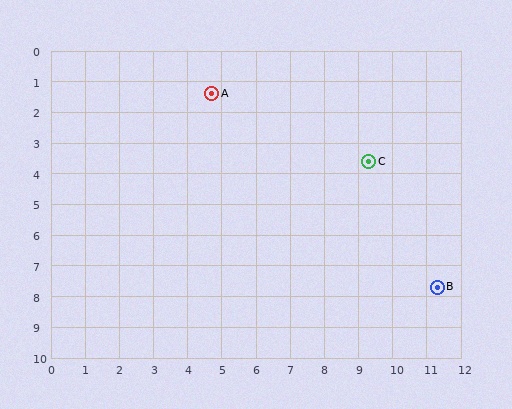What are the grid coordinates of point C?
Point C is at approximately (9.3, 3.6).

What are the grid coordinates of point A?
Point A is at approximately (4.7, 1.4).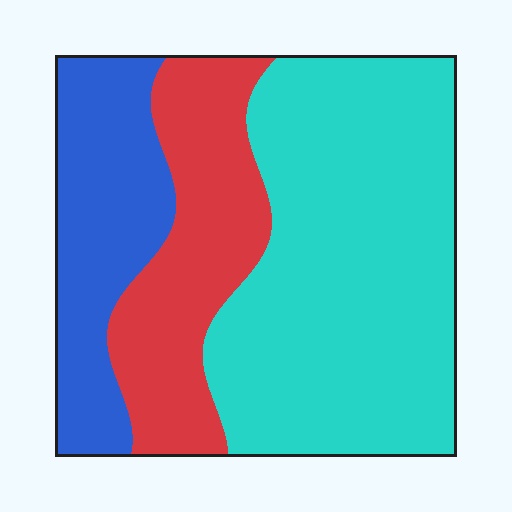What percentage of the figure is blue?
Blue covers roughly 20% of the figure.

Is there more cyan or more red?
Cyan.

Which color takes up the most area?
Cyan, at roughly 55%.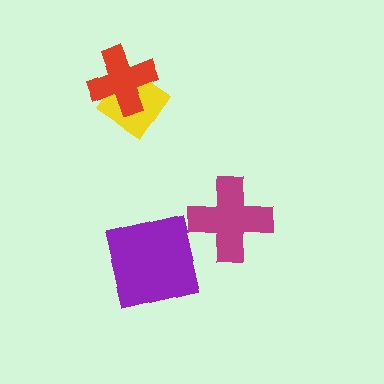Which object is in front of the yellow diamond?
The red cross is in front of the yellow diamond.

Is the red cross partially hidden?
No, no other shape covers it.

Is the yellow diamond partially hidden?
Yes, it is partially covered by another shape.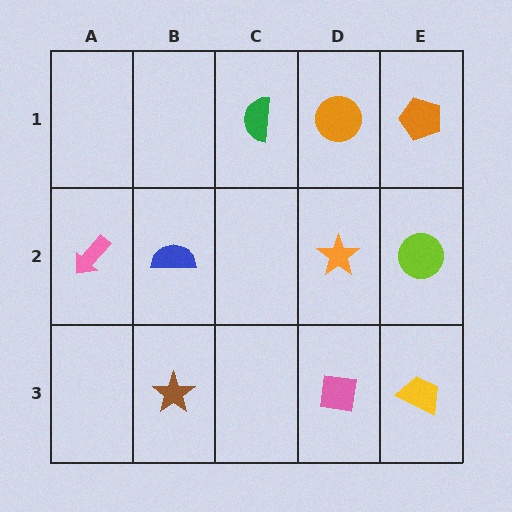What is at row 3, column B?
A brown star.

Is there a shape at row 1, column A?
No, that cell is empty.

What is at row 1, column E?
An orange pentagon.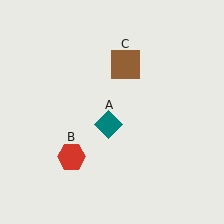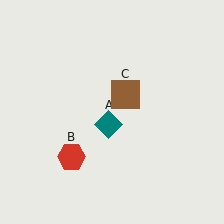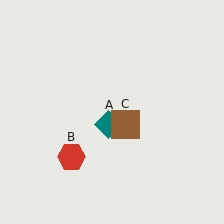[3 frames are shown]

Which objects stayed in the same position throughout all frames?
Teal diamond (object A) and red hexagon (object B) remained stationary.